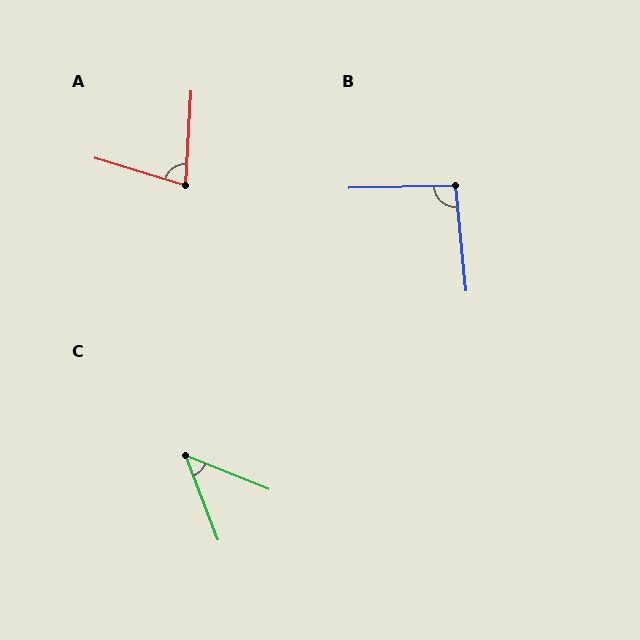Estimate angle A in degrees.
Approximately 77 degrees.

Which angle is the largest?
B, at approximately 94 degrees.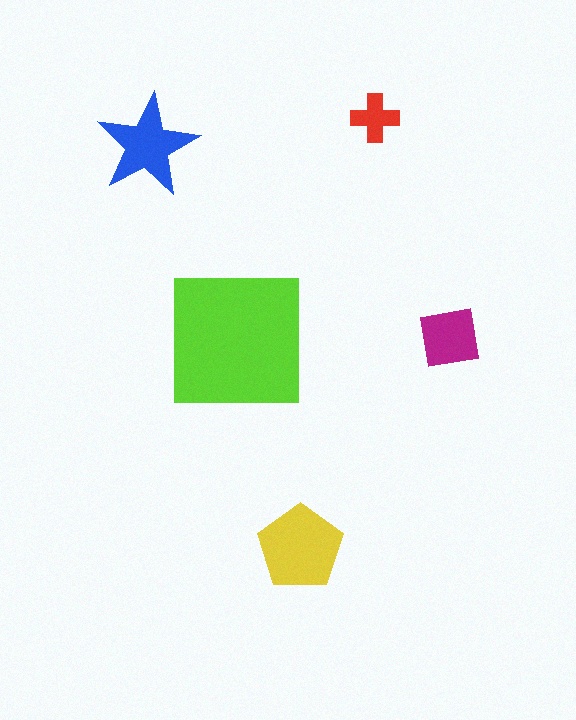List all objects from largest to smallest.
The lime square, the yellow pentagon, the blue star, the magenta square, the red cross.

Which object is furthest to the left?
The blue star is leftmost.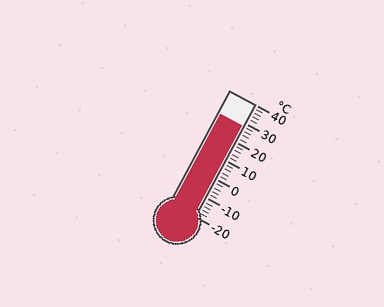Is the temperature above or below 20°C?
The temperature is above 20°C.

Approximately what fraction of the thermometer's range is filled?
The thermometer is filled to approximately 80% of its range.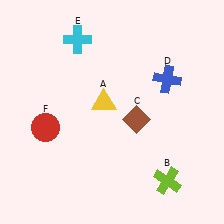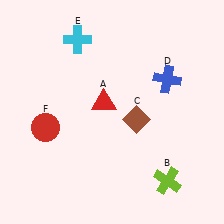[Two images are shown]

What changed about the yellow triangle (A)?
In Image 1, A is yellow. In Image 2, it changed to red.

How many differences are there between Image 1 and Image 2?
There is 1 difference between the two images.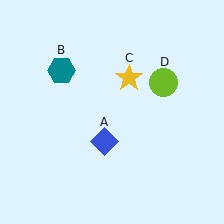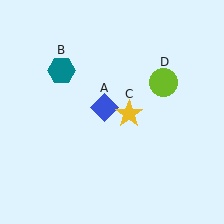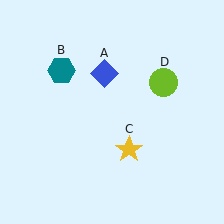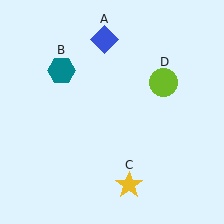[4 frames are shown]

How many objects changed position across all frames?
2 objects changed position: blue diamond (object A), yellow star (object C).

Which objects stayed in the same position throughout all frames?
Teal hexagon (object B) and lime circle (object D) remained stationary.